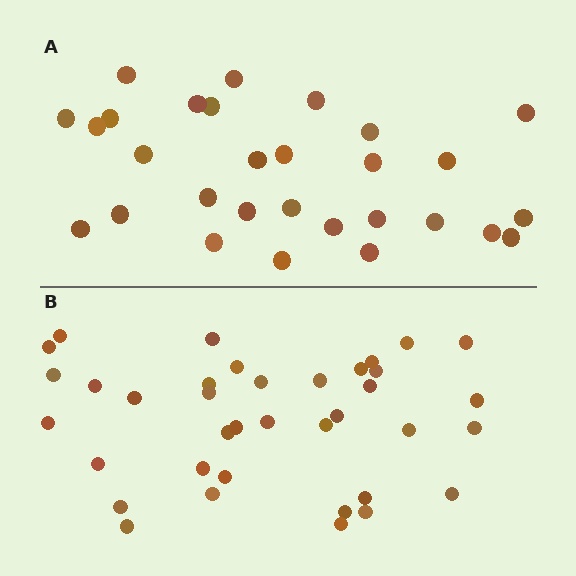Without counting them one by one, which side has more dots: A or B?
Region B (the bottom region) has more dots.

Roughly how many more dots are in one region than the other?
Region B has roughly 8 or so more dots than region A.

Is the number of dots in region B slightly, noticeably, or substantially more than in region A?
Region B has noticeably more, but not dramatically so. The ratio is roughly 1.3 to 1.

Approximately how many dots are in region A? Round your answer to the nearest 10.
About 30 dots. (The exact count is 29, which rounds to 30.)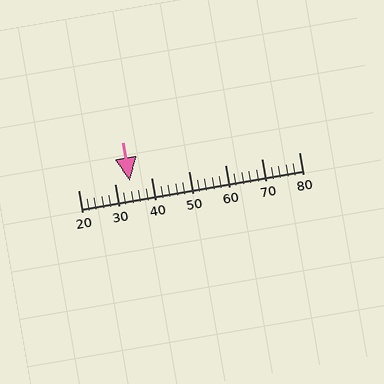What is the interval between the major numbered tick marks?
The major tick marks are spaced 10 units apart.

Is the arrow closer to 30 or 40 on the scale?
The arrow is closer to 30.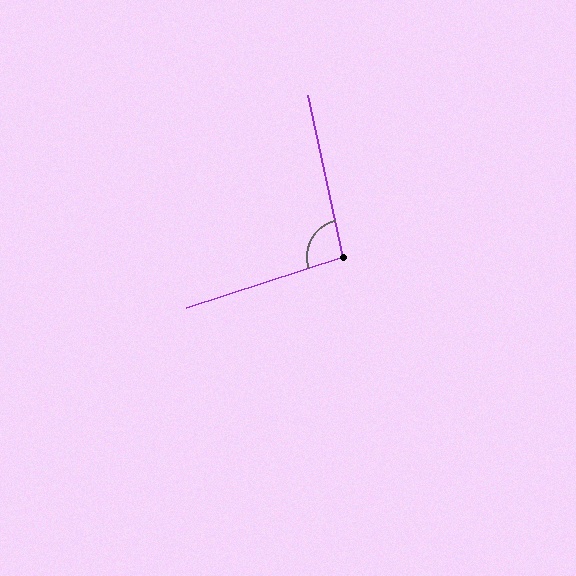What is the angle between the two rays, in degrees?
Approximately 96 degrees.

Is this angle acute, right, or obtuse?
It is obtuse.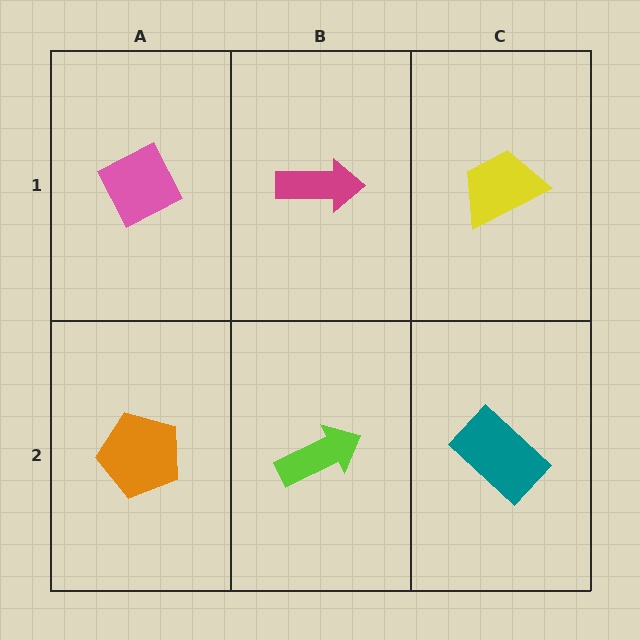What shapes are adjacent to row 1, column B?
A lime arrow (row 2, column B), a pink diamond (row 1, column A), a yellow trapezoid (row 1, column C).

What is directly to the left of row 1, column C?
A magenta arrow.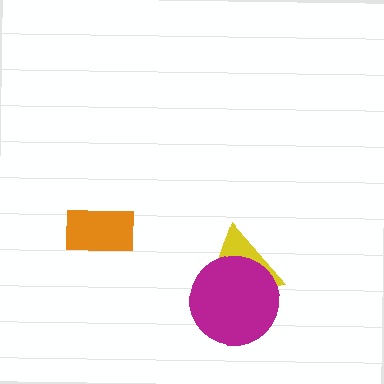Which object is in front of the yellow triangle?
The magenta circle is in front of the yellow triangle.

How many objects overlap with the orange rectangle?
0 objects overlap with the orange rectangle.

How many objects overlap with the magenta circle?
1 object overlaps with the magenta circle.